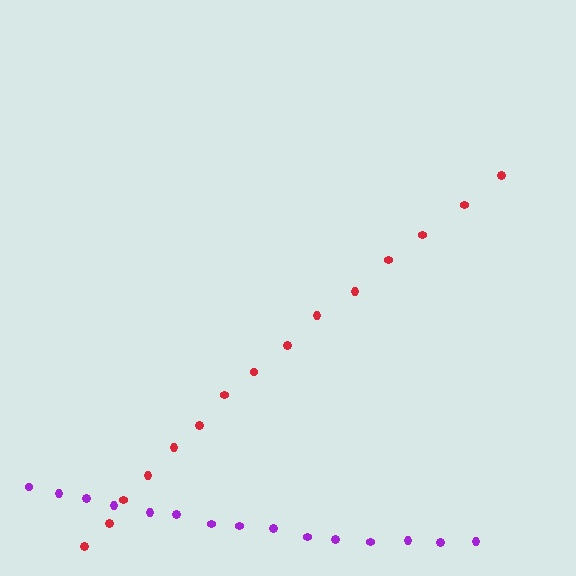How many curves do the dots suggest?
There are 2 distinct paths.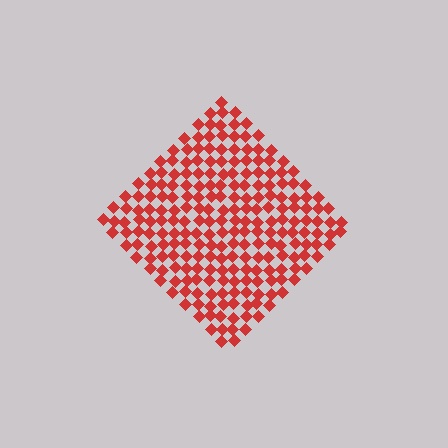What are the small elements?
The small elements are diamonds.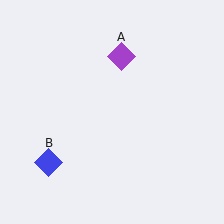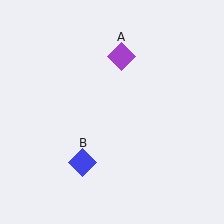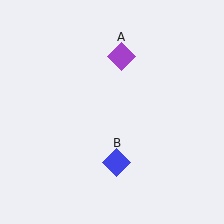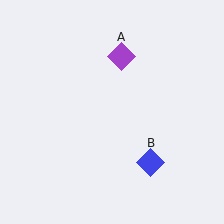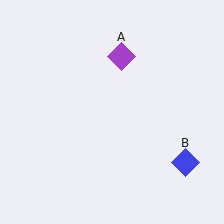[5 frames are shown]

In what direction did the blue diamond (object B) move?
The blue diamond (object B) moved right.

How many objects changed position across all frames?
1 object changed position: blue diamond (object B).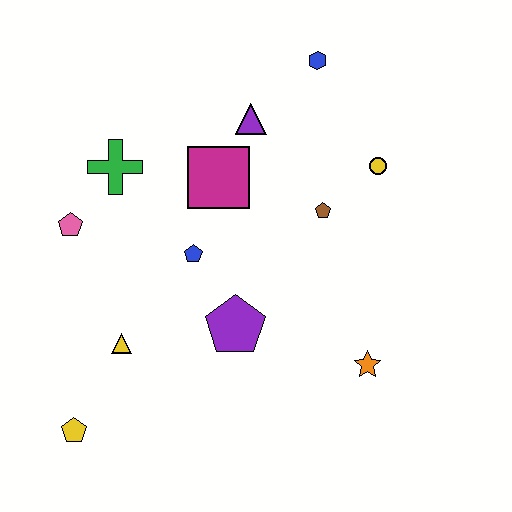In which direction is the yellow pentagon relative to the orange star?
The yellow pentagon is to the left of the orange star.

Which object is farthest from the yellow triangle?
The blue hexagon is farthest from the yellow triangle.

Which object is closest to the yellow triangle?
The yellow pentagon is closest to the yellow triangle.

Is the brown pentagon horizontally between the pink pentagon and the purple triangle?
No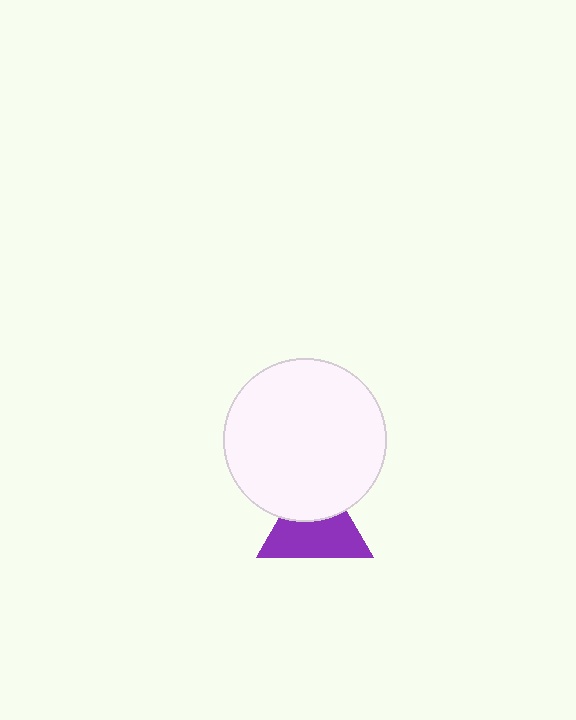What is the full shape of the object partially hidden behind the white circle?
The partially hidden object is a purple triangle.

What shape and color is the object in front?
The object in front is a white circle.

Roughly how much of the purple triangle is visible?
About half of it is visible (roughly 61%).